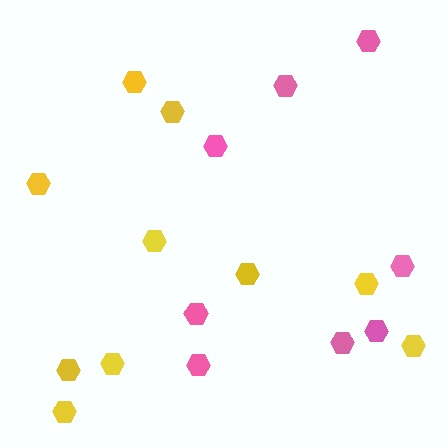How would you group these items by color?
There are 2 groups: one group of yellow hexagons (10) and one group of pink hexagons (8).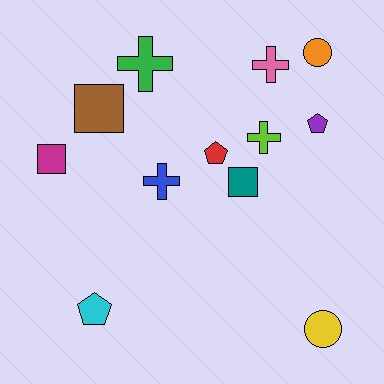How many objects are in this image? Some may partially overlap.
There are 12 objects.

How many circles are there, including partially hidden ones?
There are 2 circles.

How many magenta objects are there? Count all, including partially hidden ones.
There is 1 magenta object.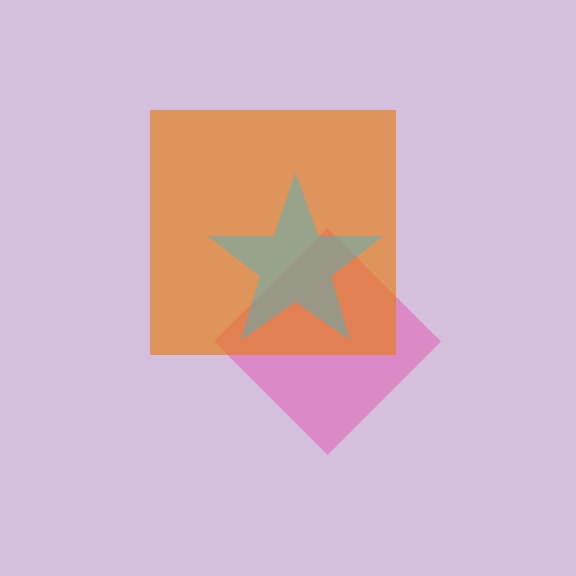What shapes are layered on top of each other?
The layered shapes are: a pink diamond, an orange square, a cyan star.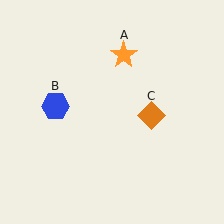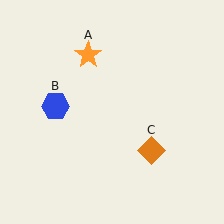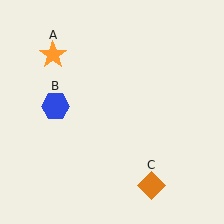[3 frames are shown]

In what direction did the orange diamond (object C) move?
The orange diamond (object C) moved down.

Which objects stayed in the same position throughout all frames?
Blue hexagon (object B) remained stationary.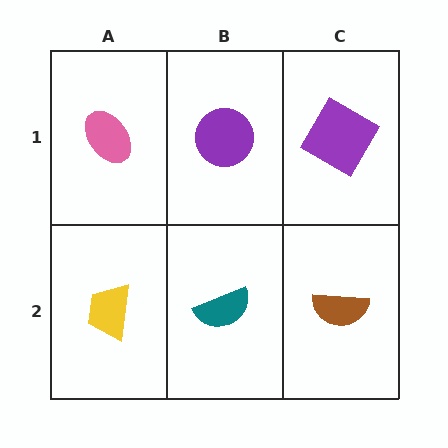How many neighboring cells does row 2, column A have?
2.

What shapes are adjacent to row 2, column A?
A pink ellipse (row 1, column A), a teal semicircle (row 2, column B).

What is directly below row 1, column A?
A yellow trapezoid.